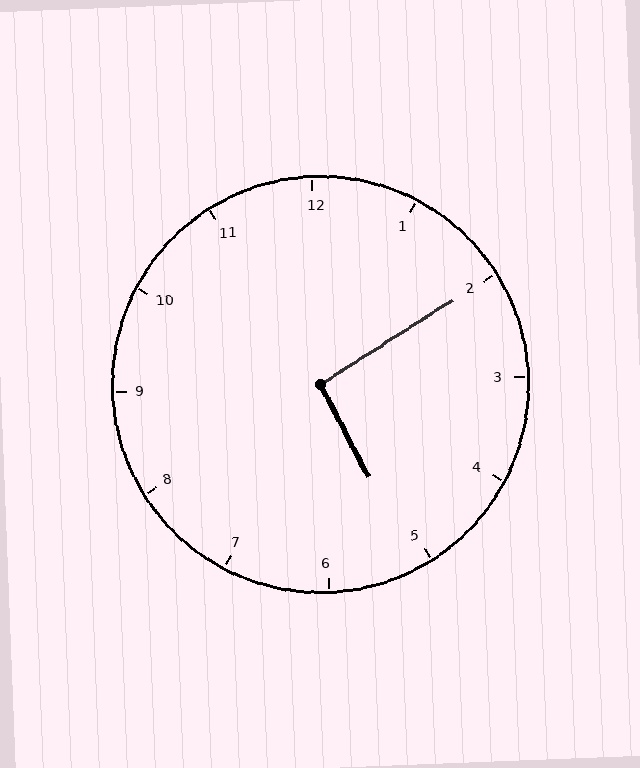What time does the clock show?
5:10.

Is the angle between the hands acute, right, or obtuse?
It is right.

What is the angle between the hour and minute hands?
Approximately 95 degrees.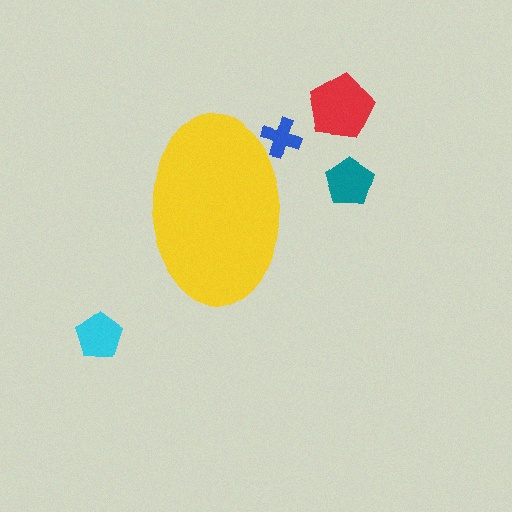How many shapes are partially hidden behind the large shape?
1 shape is partially hidden.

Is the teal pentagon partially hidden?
No, the teal pentagon is fully visible.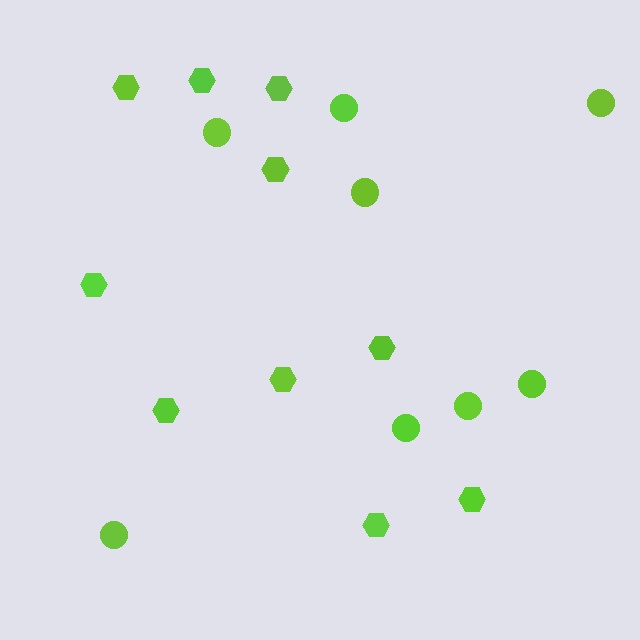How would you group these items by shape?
There are 2 groups: one group of hexagons (10) and one group of circles (8).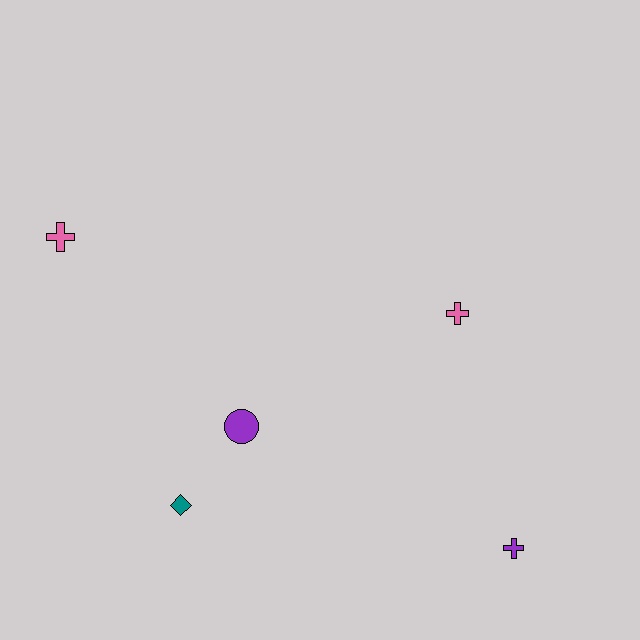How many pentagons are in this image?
There are no pentagons.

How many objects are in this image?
There are 5 objects.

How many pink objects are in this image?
There are 2 pink objects.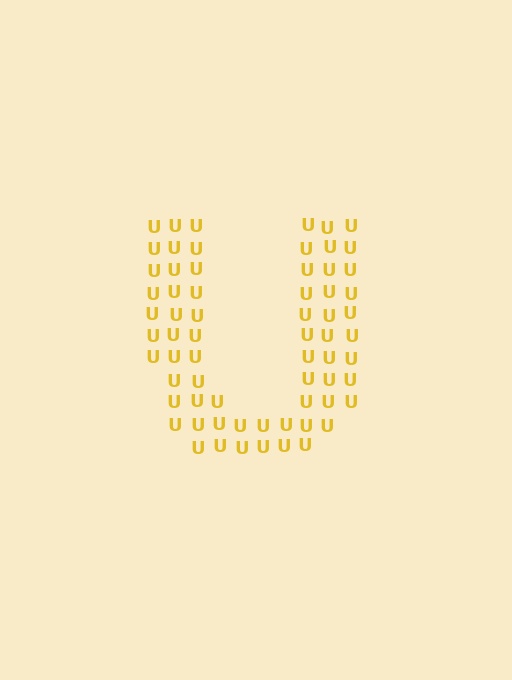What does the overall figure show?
The overall figure shows the letter U.